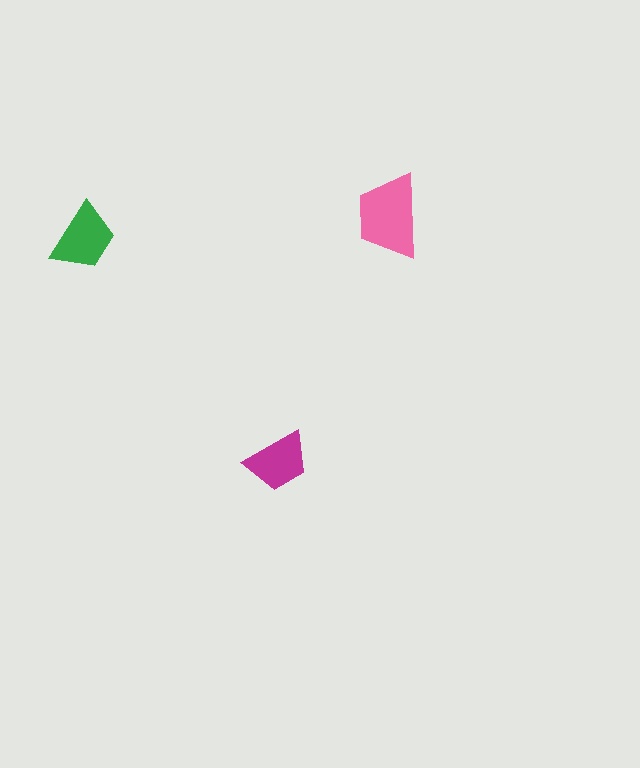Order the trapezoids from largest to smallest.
the pink one, the green one, the magenta one.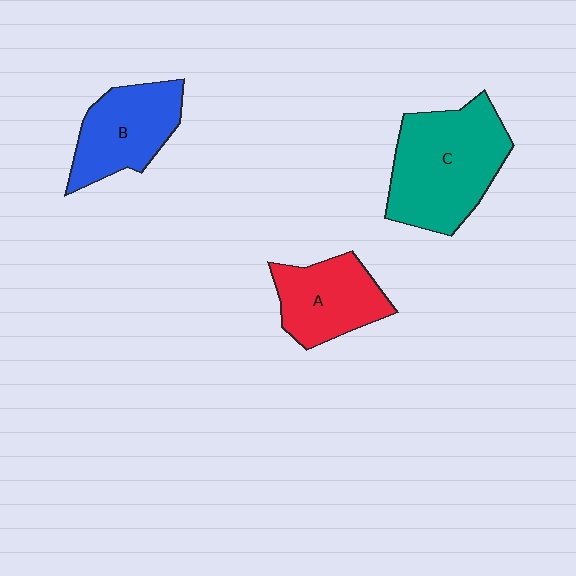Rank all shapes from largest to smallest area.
From largest to smallest: C (teal), B (blue), A (red).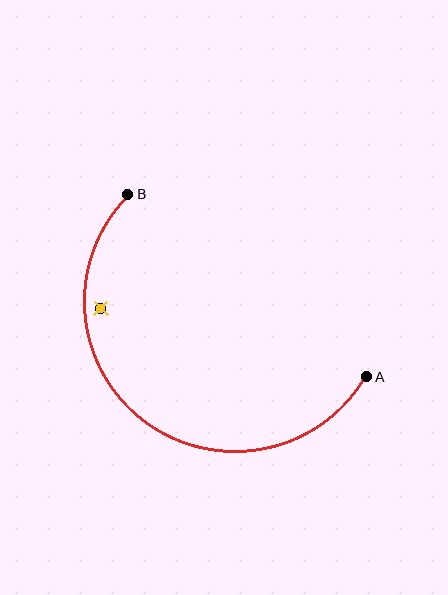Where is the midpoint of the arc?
The arc midpoint is the point on the curve farthest from the straight line joining A and B. It sits below and to the left of that line.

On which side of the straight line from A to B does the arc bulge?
The arc bulges below and to the left of the straight line connecting A and B.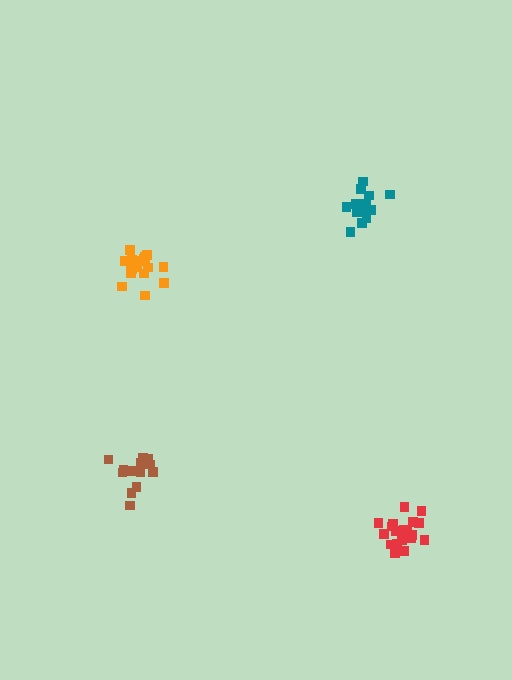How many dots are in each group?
Group 1: 14 dots, Group 2: 19 dots, Group 3: 15 dots, Group 4: 19 dots (67 total).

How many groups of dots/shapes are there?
There are 4 groups.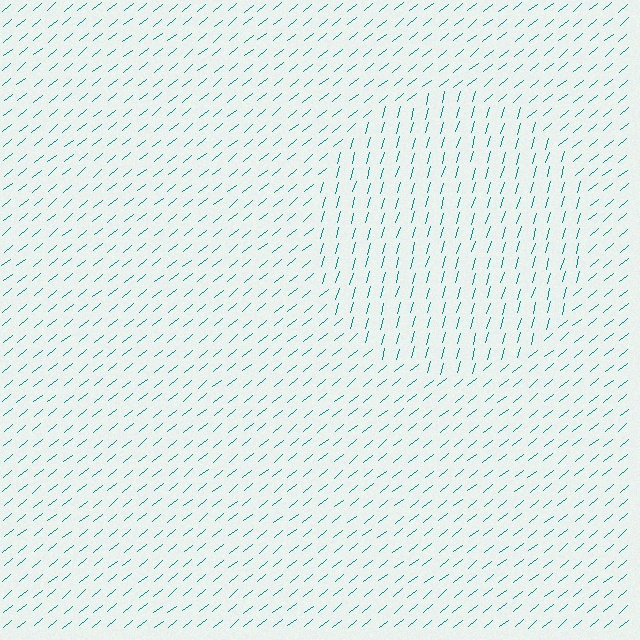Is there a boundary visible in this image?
Yes, there is a texture boundary formed by a change in line orientation.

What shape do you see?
I see a circle.